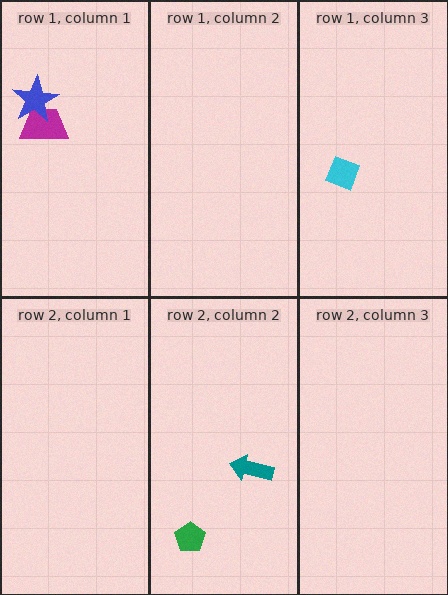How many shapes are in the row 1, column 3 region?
1.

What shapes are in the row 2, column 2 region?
The teal arrow, the green pentagon.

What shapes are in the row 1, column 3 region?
The cyan diamond.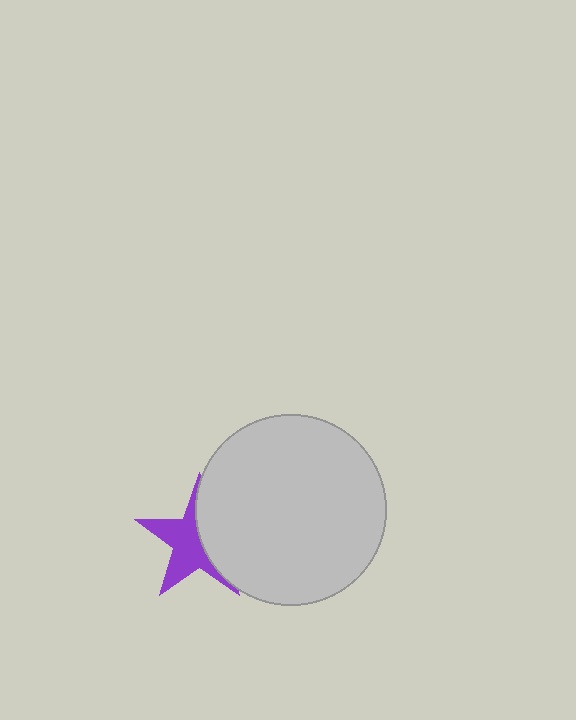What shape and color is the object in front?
The object in front is a light gray circle.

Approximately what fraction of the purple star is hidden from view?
Roughly 45% of the purple star is hidden behind the light gray circle.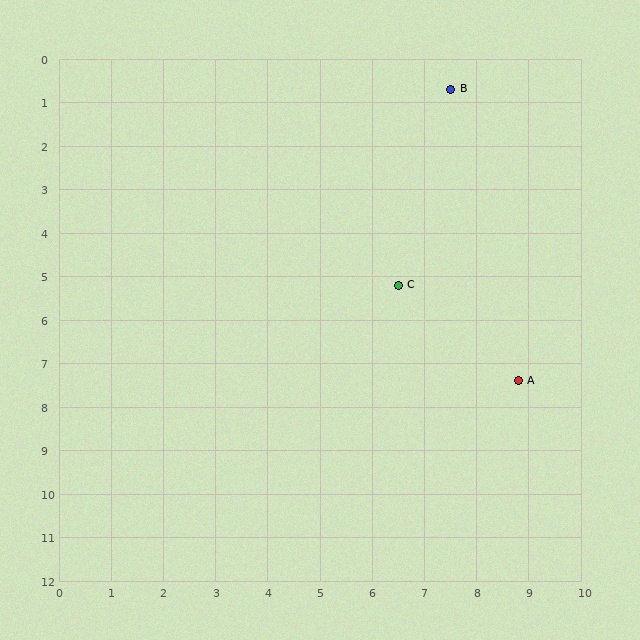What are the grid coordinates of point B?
Point B is at approximately (7.5, 0.7).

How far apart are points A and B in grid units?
Points A and B are about 6.8 grid units apart.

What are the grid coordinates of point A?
Point A is at approximately (8.8, 7.4).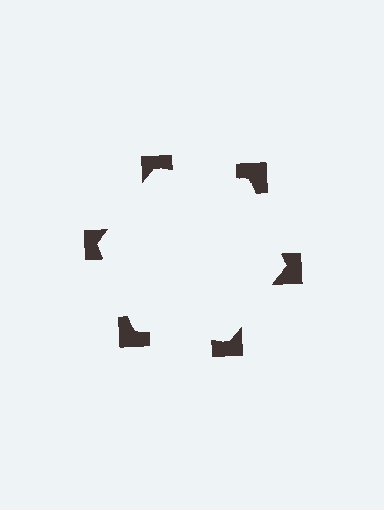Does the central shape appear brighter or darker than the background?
It typically appears slightly brighter than the background, even though no actual brightness change is drawn.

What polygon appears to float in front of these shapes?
An illusory hexagon — its edges are inferred from the aligned wedge cuts in the notched squares, not physically drawn.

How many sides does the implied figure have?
6 sides.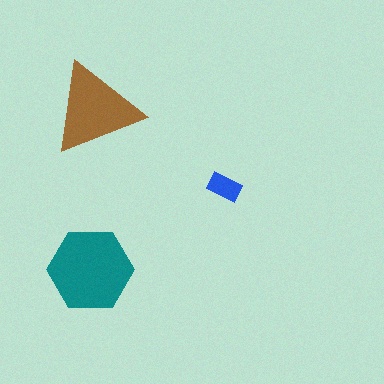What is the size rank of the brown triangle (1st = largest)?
2nd.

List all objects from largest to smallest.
The teal hexagon, the brown triangle, the blue rectangle.